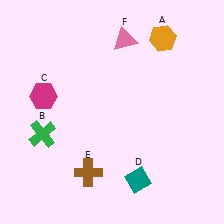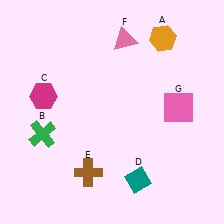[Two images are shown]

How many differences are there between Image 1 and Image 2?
There is 1 difference between the two images.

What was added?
A pink square (G) was added in Image 2.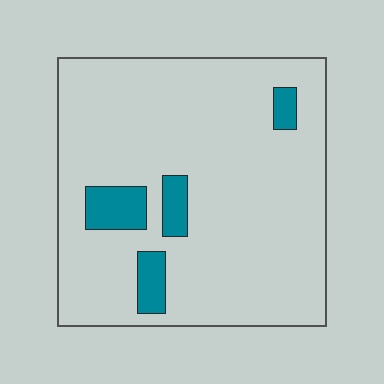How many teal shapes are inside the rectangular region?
4.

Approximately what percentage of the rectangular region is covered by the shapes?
Approximately 10%.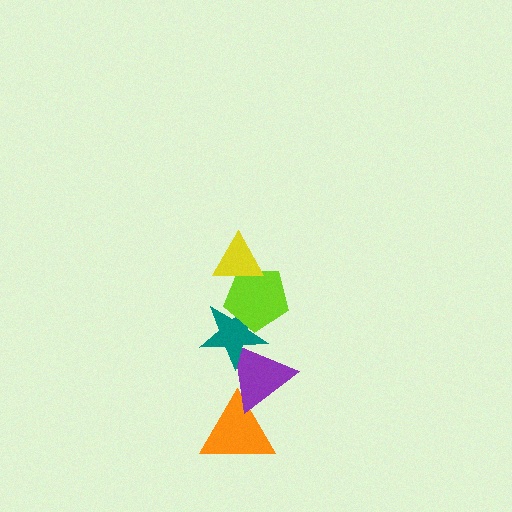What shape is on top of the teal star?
The lime pentagon is on top of the teal star.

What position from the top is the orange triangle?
The orange triangle is 5th from the top.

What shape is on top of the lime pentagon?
The yellow triangle is on top of the lime pentagon.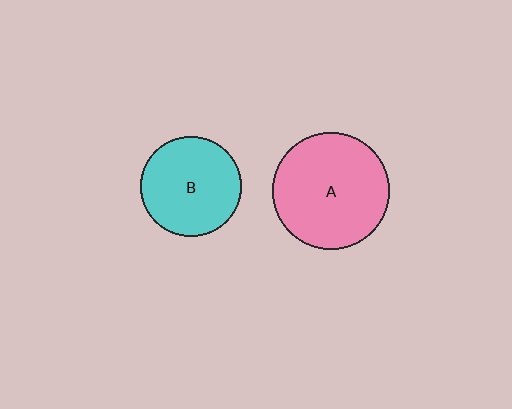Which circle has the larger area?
Circle A (pink).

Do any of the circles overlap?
No, none of the circles overlap.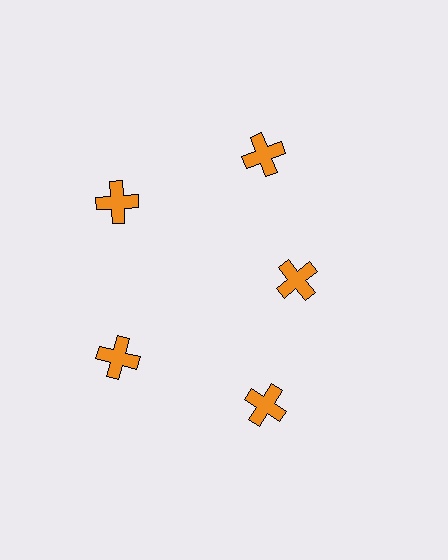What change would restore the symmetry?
The symmetry would be restored by moving it outward, back onto the ring so that all 5 crosses sit at equal angles and equal distance from the center.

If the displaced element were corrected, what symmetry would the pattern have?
It would have 5-fold rotational symmetry — the pattern would map onto itself every 72 degrees.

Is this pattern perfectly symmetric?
No. The 5 orange crosses are arranged in a ring, but one element near the 3 o'clock position is pulled inward toward the center, breaking the 5-fold rotational symmetry.